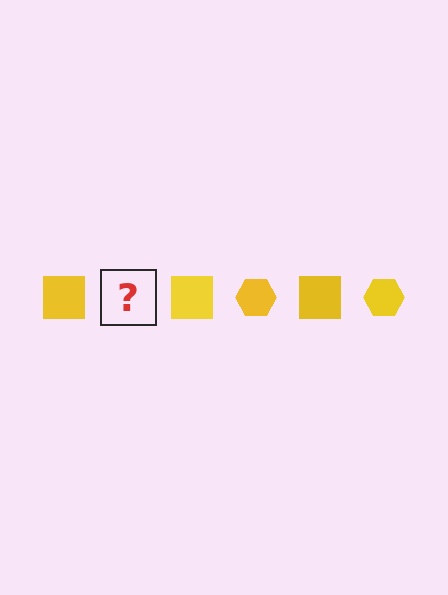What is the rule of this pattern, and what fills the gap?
The rule is that the pattern cycles through square, hexagon shapes in yellow. The gap should be filled with a yellow hexagon.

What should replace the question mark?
The question mark should be replaced with a yellow hexagon.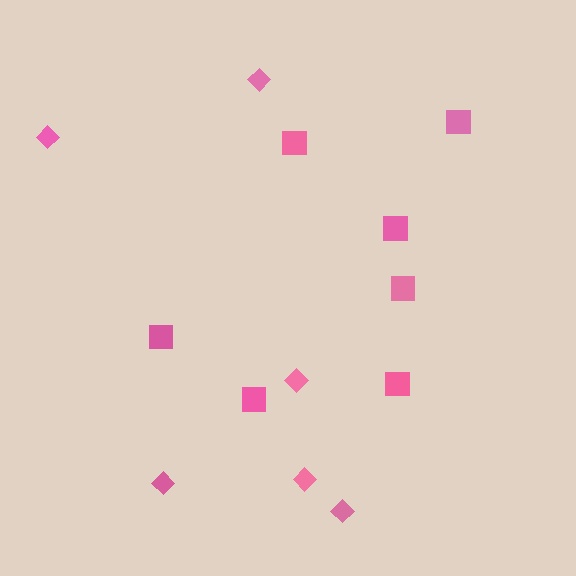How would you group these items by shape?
There are 2 groups: one group of squares (7) and one group of diamonds (6).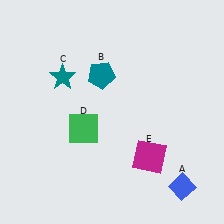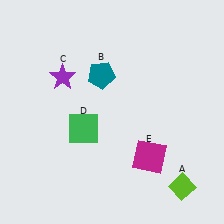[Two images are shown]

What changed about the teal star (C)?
In Image 1, C is teal. In Image 2, it changed to purple.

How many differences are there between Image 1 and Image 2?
There are 2 differences between the two images.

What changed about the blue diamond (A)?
In Image 1, A is blue. In Image 2, it changed to lime.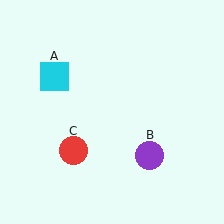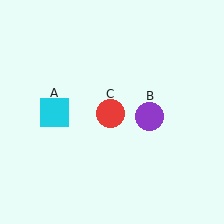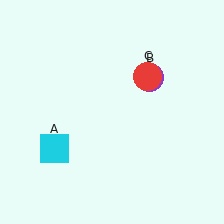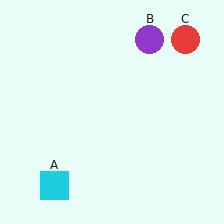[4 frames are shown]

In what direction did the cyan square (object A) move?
The cyan square (object A) moved down.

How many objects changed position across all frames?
3 objects changed position: cyan square (object A), purple circle (object B), red circle (object C).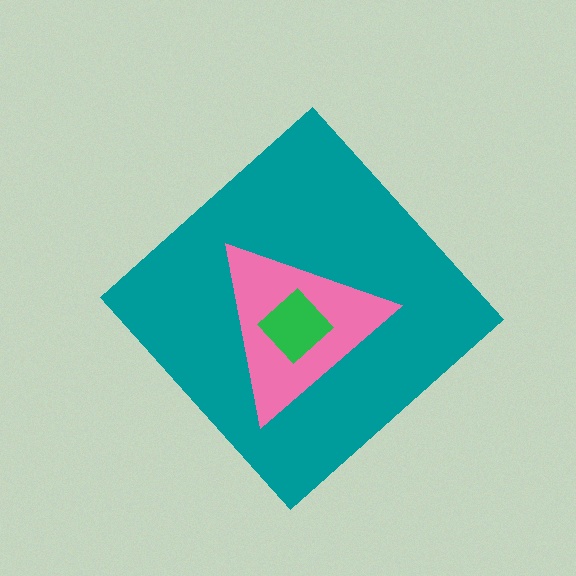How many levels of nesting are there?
3.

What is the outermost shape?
The teal diamond.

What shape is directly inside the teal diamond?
The pink triangle.